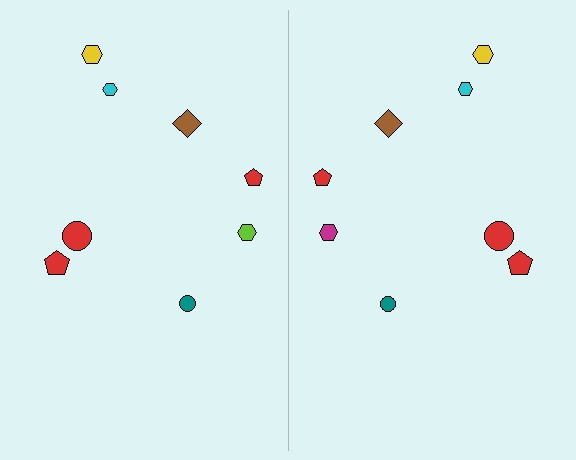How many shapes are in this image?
There are 16 shapes in this image.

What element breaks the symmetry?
The magenta hexagon on the right side breaks the symmetry — its mirror counterpart is lime.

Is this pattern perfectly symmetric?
No, the pattern is not perfectly symmetric. The magenta hexagon on the right side breaks the symmetry — its mirror counterpart is lime.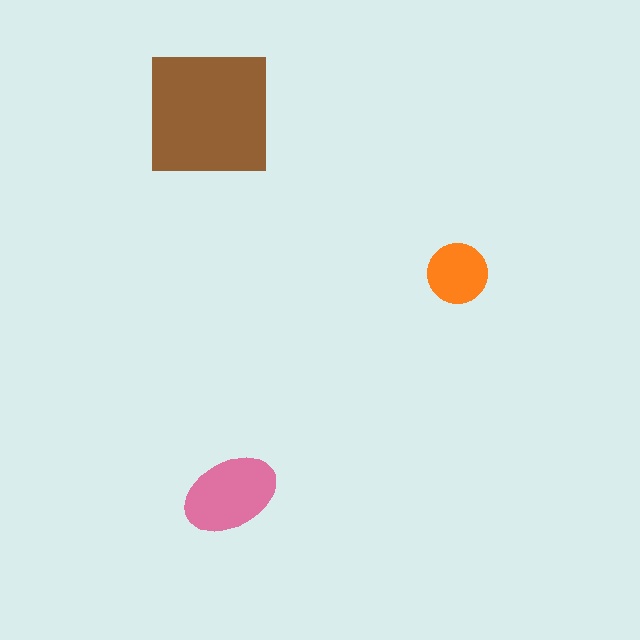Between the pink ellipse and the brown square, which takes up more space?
The brown square.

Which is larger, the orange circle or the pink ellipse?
The pink ellipse.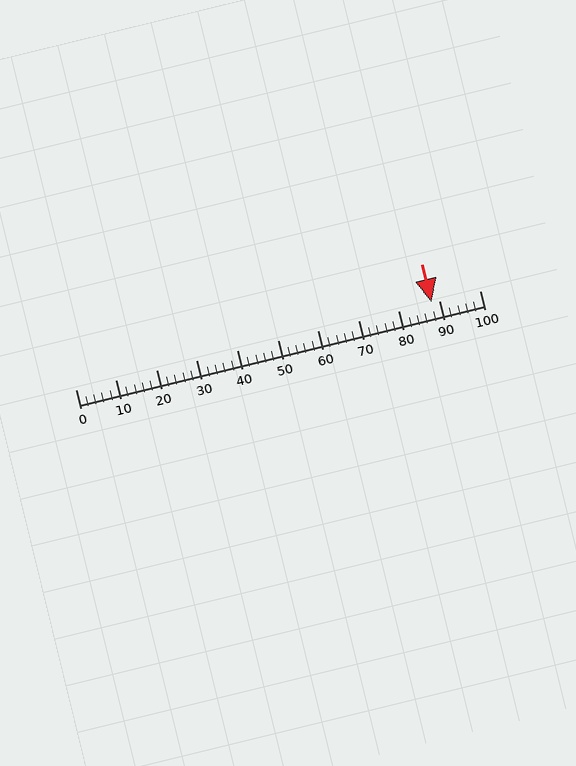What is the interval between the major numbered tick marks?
The major tick marks are spaced 10 units apart.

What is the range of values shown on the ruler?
The ruler shows values from 0 to 100.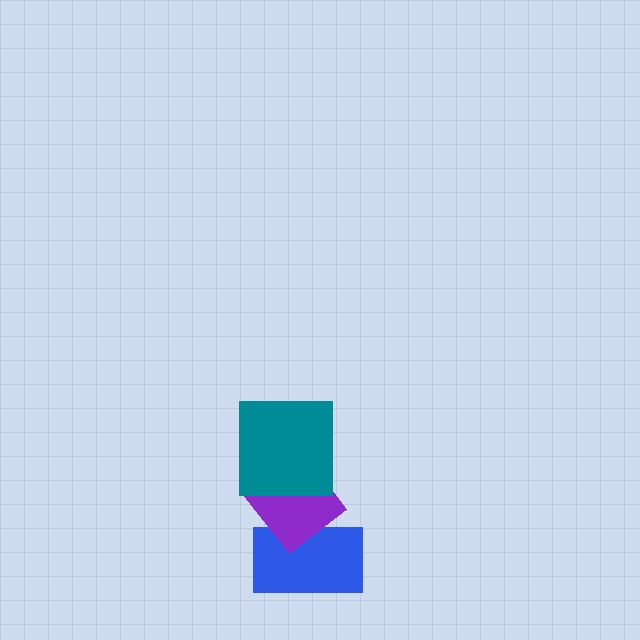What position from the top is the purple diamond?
The purple diamond is 2nd from the top.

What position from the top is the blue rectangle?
The blue rectangle is 3rd from the top.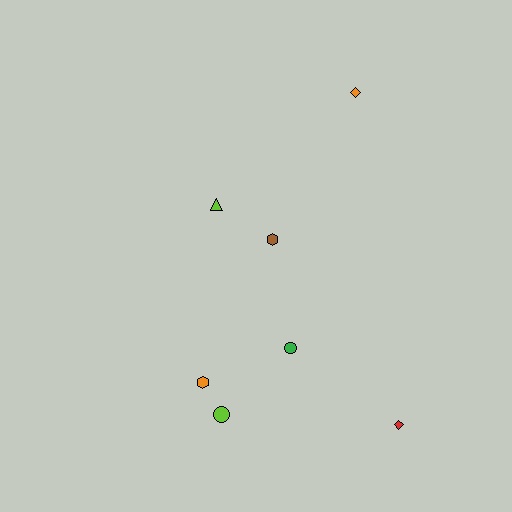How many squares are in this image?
There are no squares.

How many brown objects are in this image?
There is 1 brown object.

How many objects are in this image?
There are 7 objects.